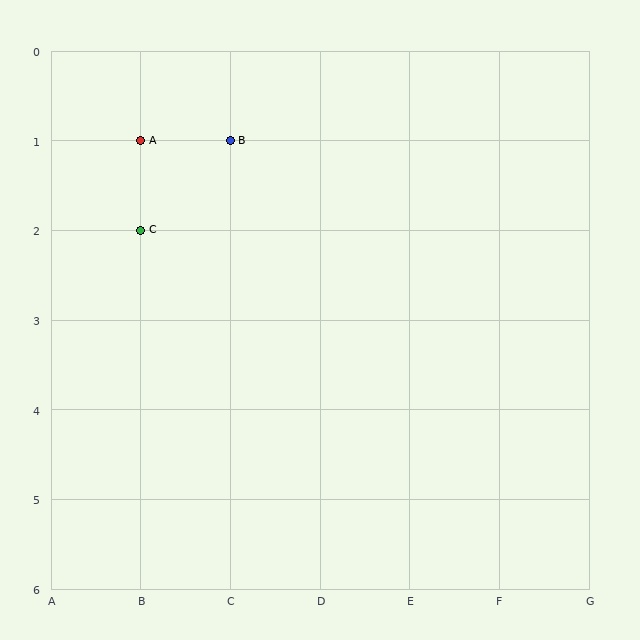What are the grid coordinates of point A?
Point A is at grid coordinates (B, 1).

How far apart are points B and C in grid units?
Points B and C are 1 column and 1 row apart (about 1.4 grid units diagonally).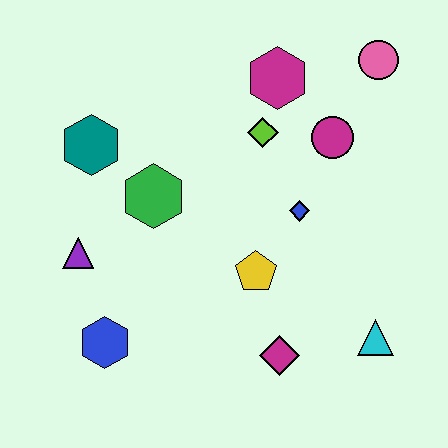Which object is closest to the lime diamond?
The magenta hexagon is closest to the lime diamond.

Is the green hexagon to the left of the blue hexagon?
No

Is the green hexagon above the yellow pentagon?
Yes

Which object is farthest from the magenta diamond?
The pink circle is farthest from the magenta diamond.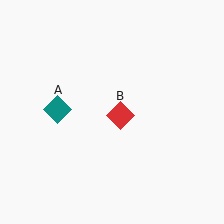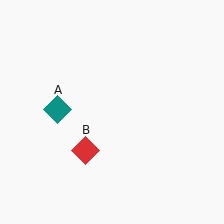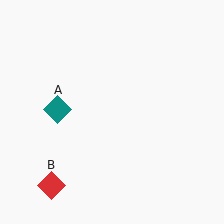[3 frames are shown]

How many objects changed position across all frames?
1 object changed position: red diamond (object B).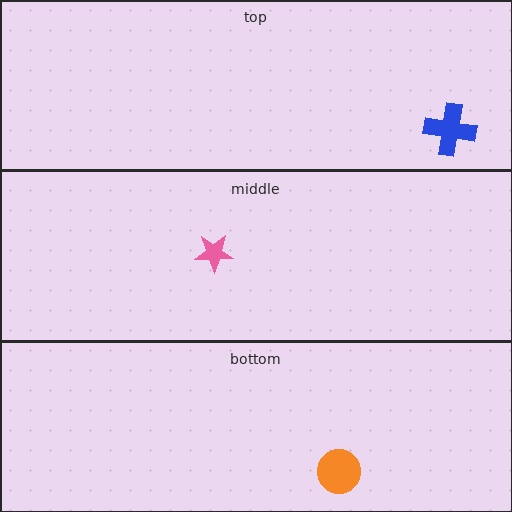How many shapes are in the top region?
1.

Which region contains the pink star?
The middle region.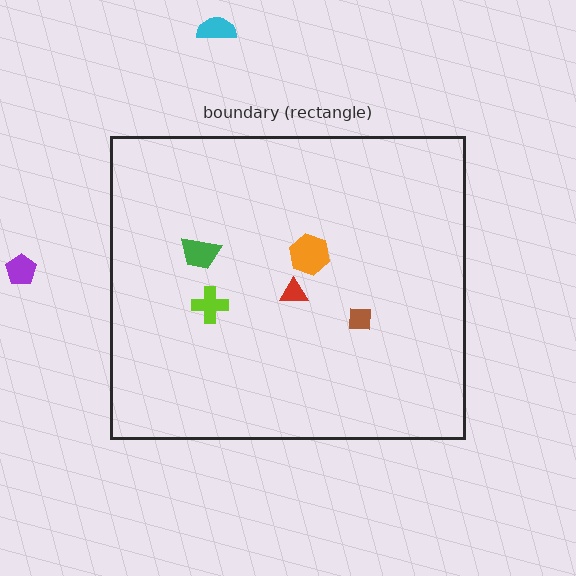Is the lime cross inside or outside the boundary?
Inside.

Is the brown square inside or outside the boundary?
Inside.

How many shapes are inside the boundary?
5 inside, 2 outside.